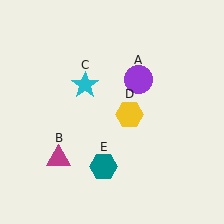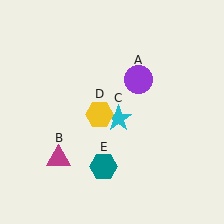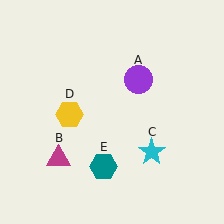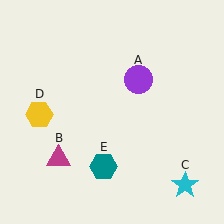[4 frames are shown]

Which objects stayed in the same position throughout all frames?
Purple circle (object A) and magenta triangle (object B) and teal hexagon (object E) remained stationary.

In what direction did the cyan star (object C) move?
The cyan star (object C) moved down and to the right.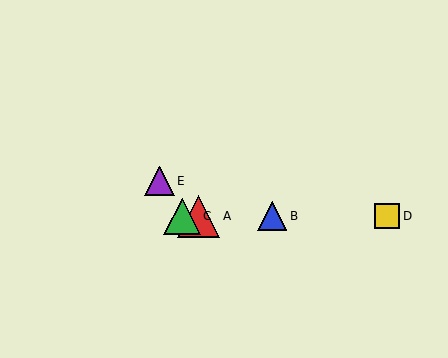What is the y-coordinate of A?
Object A is at y≈216.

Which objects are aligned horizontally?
Objects A, B, C, D are aligned horizontally.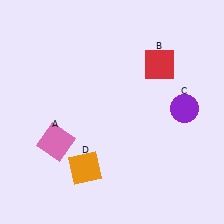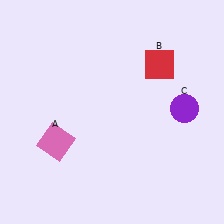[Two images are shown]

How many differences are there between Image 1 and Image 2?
There is 1 difference between the two images.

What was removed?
The orange square (D) was removed in Image 2.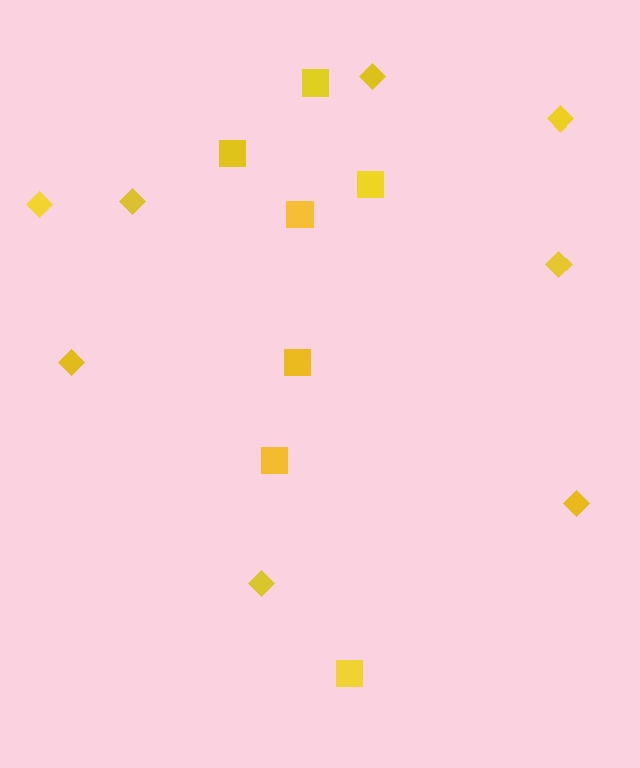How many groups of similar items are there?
There are 2 groups: one group of diamonds (8) and one group of squares (7).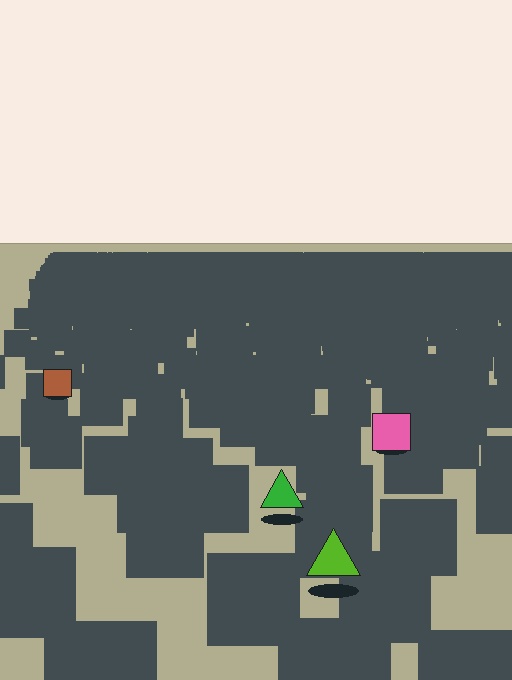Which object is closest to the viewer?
The lime triangle is closest. The texture marks near it are larger and more spread out.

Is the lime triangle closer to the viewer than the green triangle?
Yes. The lime triangle is closer — you can tell from the texture gradient: the ground texture is coarser near it.